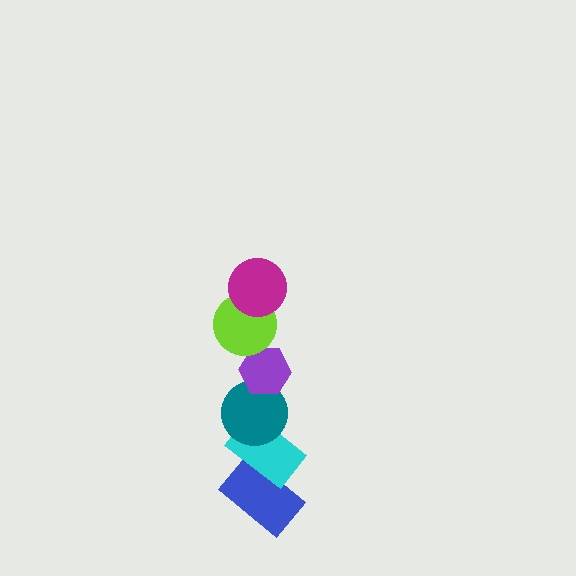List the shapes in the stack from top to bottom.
From top to bottom: the magenta circle, the lime circle, the purple hexagon, the teal circle, the cyan rectangle, the blue rectangle.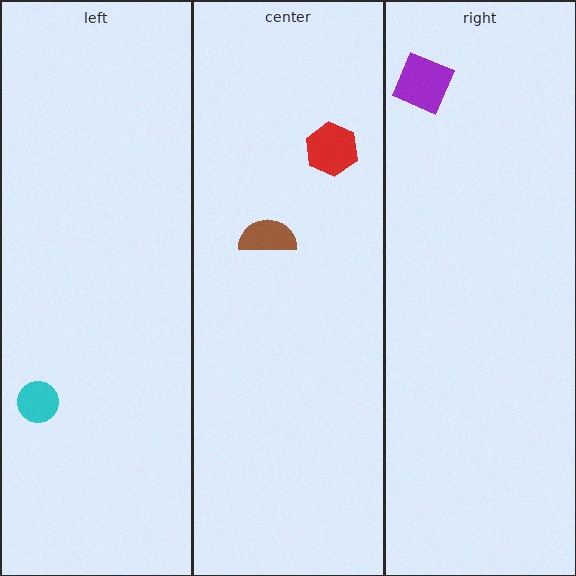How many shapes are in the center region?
2.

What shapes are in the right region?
The purple diamond.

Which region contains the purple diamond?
The right region.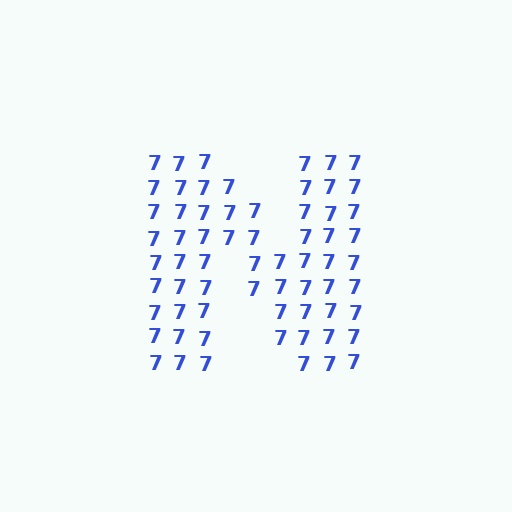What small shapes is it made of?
It is made of small digit 7's.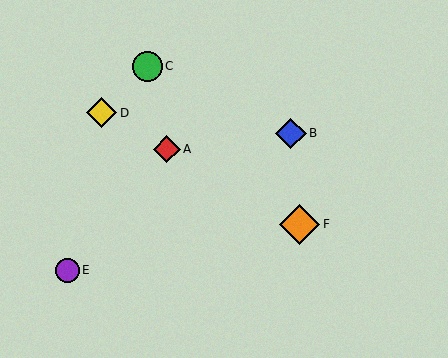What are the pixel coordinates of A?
Object A is at (167, 149).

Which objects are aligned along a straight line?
Objects A, D, F are aligned along a straight line.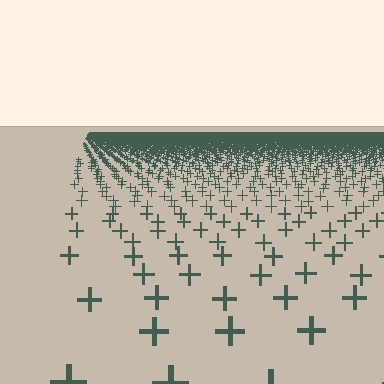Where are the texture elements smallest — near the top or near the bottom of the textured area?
Near the top.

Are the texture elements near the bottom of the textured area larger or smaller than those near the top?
Larger. Near the bottom, elements are closer to the viewer and appear at a bigger on-screen size.